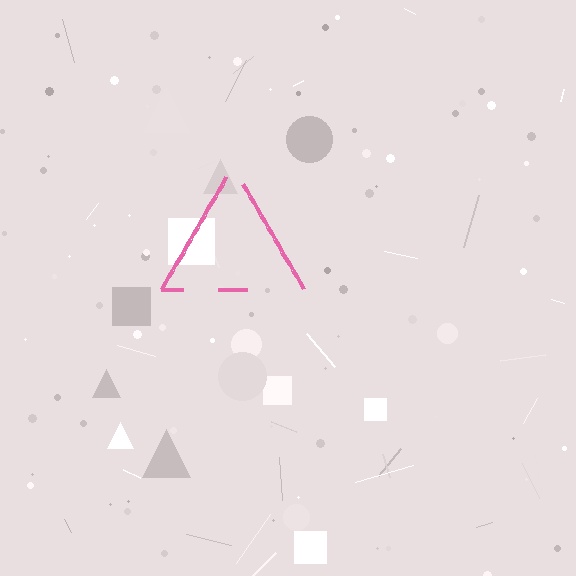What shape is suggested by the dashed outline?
The dashed outline suggests a triangle.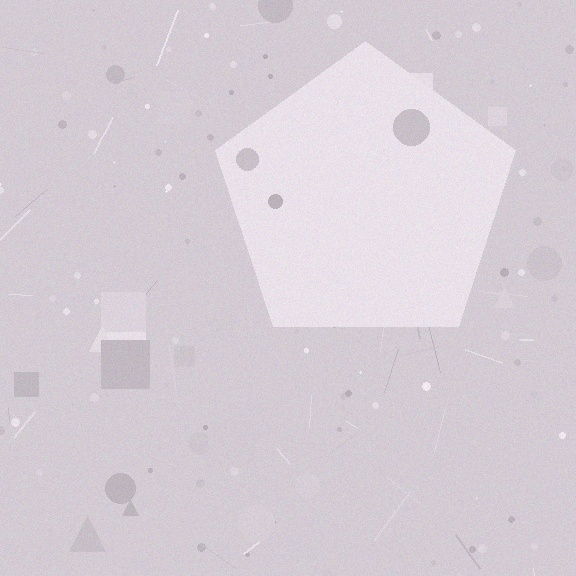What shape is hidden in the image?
A pentagon is hidden in the image.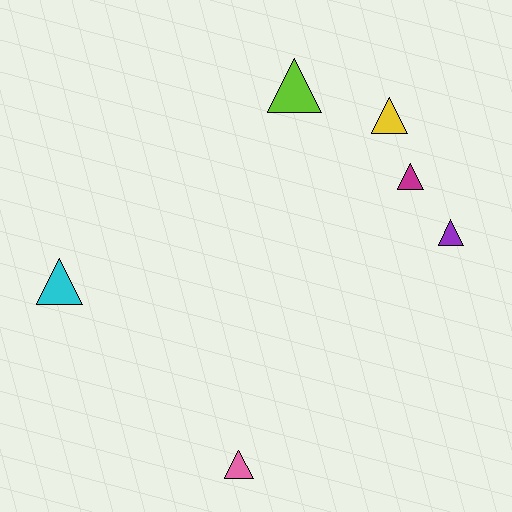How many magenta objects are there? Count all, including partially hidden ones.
There is 1 magenta object.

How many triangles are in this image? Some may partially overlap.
There are 6 triangles.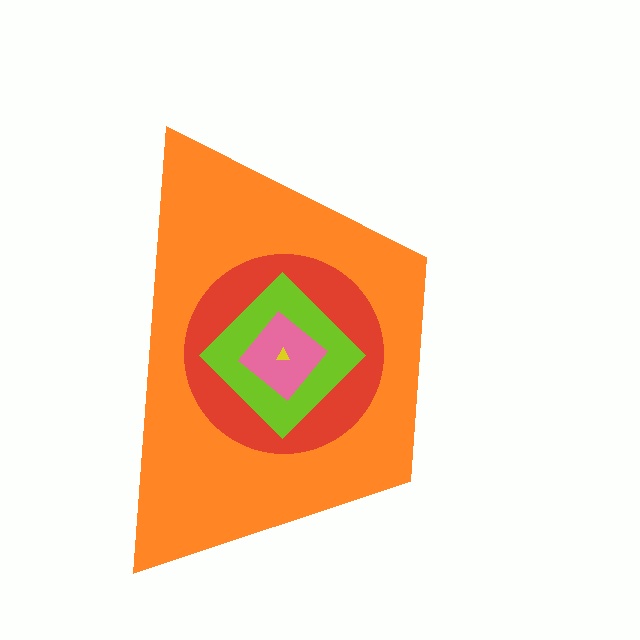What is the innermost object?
The yellow triangle.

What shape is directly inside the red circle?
The lime diamond.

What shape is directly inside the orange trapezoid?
The red circle.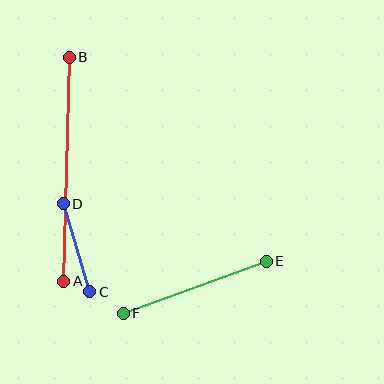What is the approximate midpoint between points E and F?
The midpoint is at approximately (195, 287) pixels.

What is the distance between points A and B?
The distance is approximately 224 pixels.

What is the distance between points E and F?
The distance is approximately 152 pixels.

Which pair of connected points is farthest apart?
Points A and B are farthest apart.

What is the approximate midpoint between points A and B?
The midpoint is at approximately (66, 169) pixels.